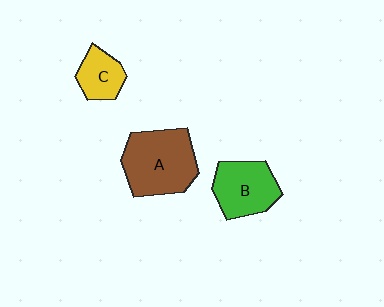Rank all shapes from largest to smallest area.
From largest to smallest: A (brown), B (green), C (yellow).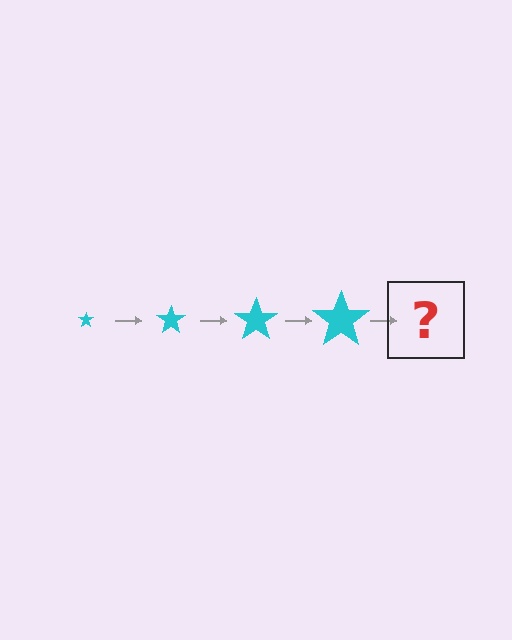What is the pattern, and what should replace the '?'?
The pattern is that the star gets progressively larger each step. The '?' should be a cyan star, larger than the previous one.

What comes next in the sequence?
The next element should be a cyan star, larger than the previous one.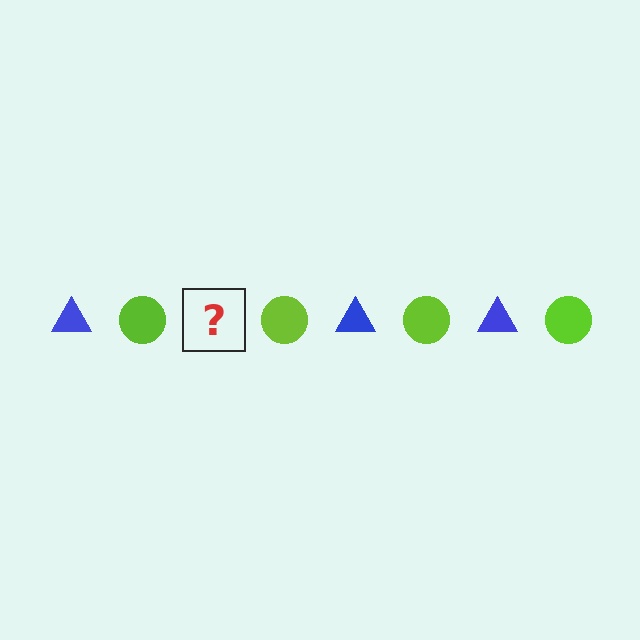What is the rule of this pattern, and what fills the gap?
The rule is that the pattern alternates between blue triangle and lime circle. The gap should be filled with a blue triangle.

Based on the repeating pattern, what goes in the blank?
The blank should be a blue triangle.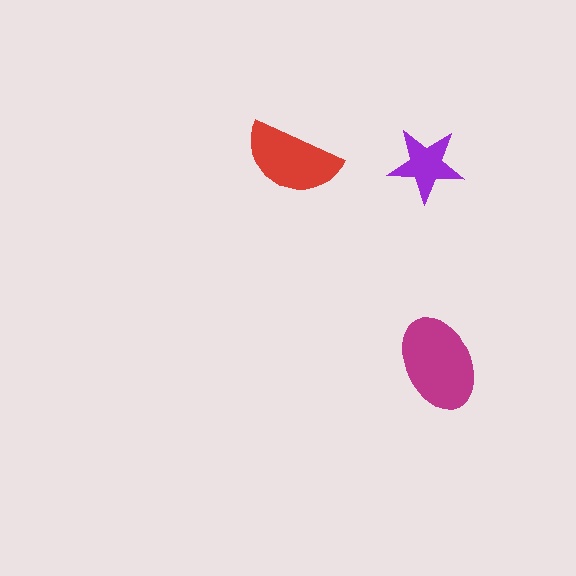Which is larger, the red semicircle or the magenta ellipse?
The magenta ellipse.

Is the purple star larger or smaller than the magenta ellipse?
Smaller.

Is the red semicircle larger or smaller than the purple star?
Larger.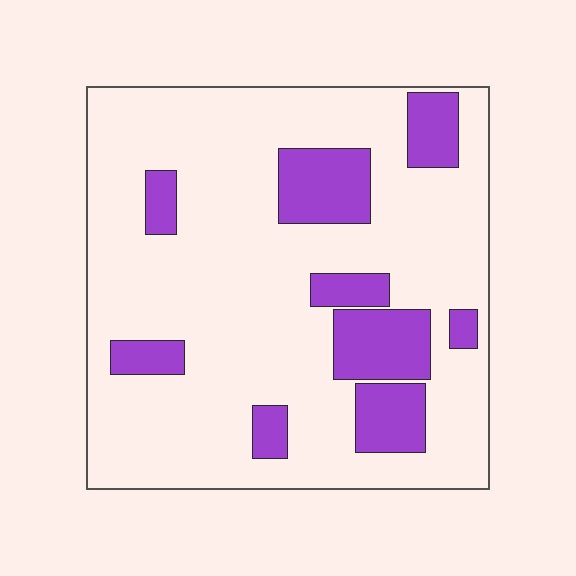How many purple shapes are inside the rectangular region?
9.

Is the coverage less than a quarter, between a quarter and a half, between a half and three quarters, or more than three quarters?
Less than a quarter.